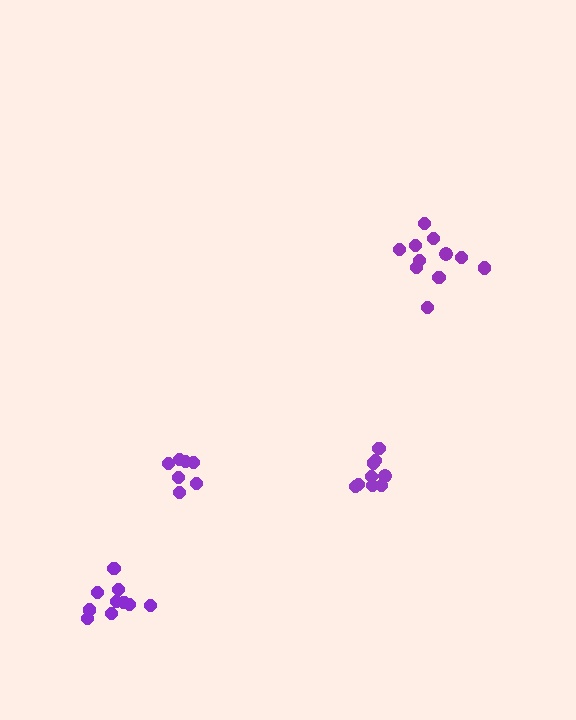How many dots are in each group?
Group 1: 9 dots, Group 2: 11 dots, Group 3: 7 dots, Group 4: 10 dots (37 total).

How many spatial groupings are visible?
There are 4 spatial groupings.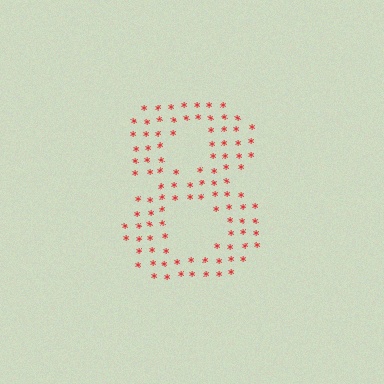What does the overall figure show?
The overall figure shows the digit 8.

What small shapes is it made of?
It is made of small asterisks.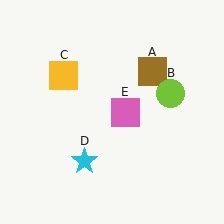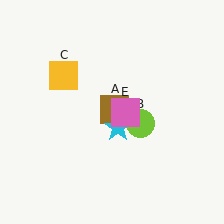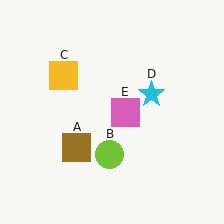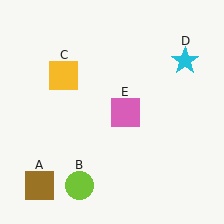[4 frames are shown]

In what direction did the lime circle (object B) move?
The lime circle (object B) moved down and to the left.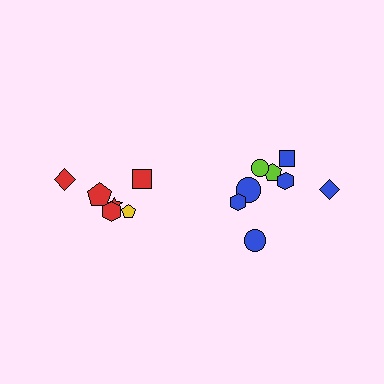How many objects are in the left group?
There are 6 objects.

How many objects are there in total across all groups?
There are 14 objects.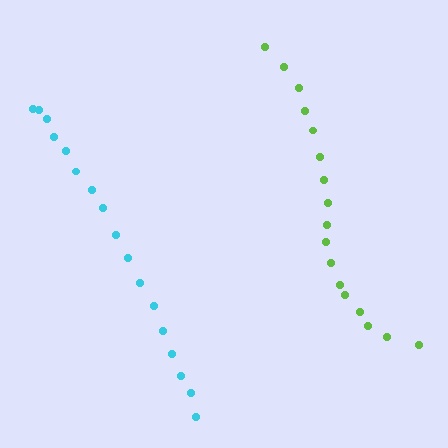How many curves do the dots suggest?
There are 2 distinct paths.